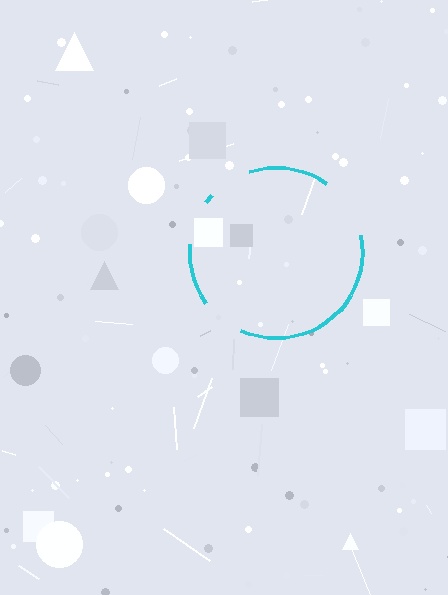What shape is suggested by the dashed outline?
The dashed outline suggests a circle.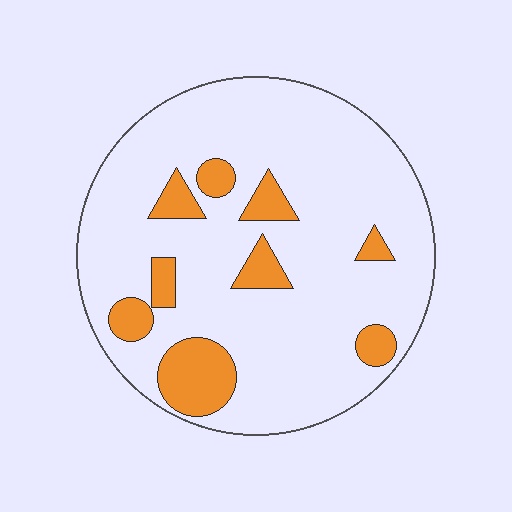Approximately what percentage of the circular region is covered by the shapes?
Approximately 15%.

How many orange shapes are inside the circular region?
9.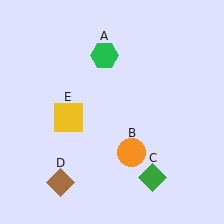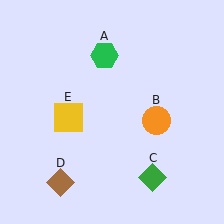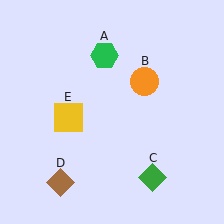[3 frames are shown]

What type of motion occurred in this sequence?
The orange circle (object B) rotated counterclockwise around the center of the scene.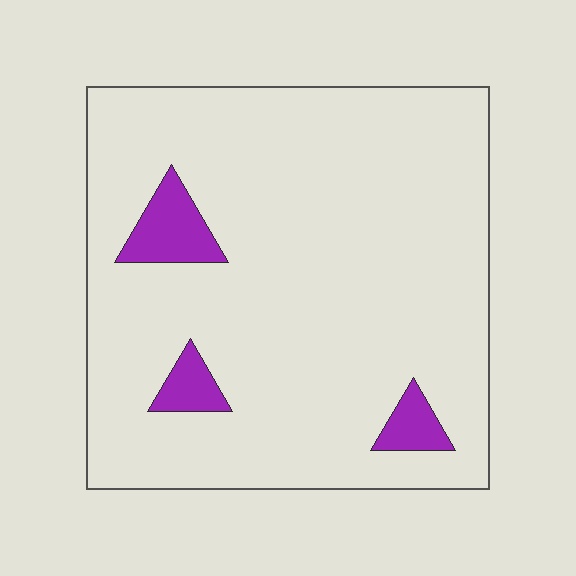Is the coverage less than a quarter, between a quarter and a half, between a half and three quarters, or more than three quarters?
Less than a quarter.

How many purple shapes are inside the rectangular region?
3.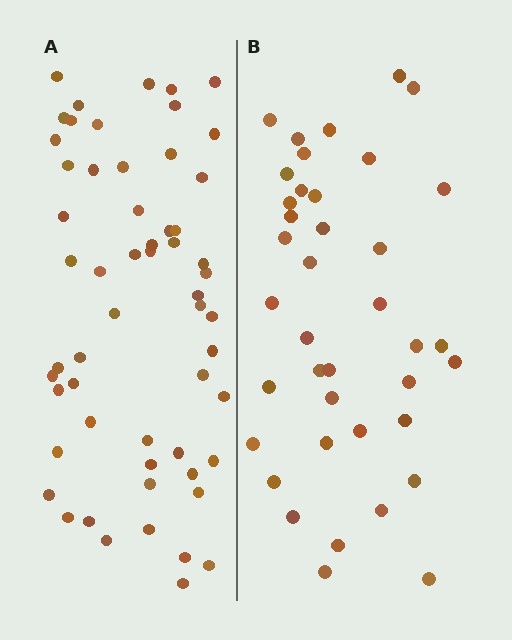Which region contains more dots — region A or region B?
Region A (the left region) has more dots.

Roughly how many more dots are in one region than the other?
Region A has approximately 20 more dots than region B.